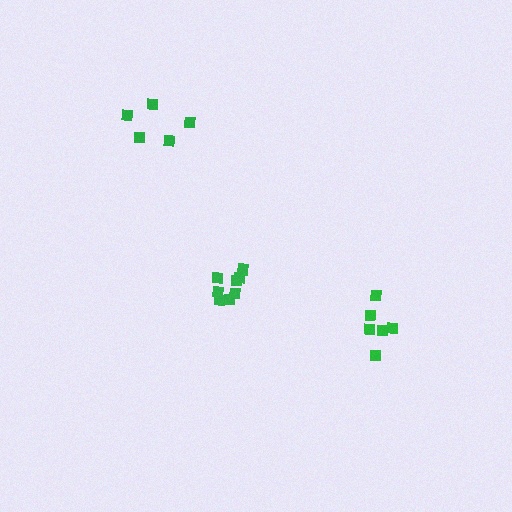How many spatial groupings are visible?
There are 3 spatial groupings.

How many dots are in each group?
Group 1: 8 dots, Group 2: 6 dots, Group 3: 5 dots (19 total).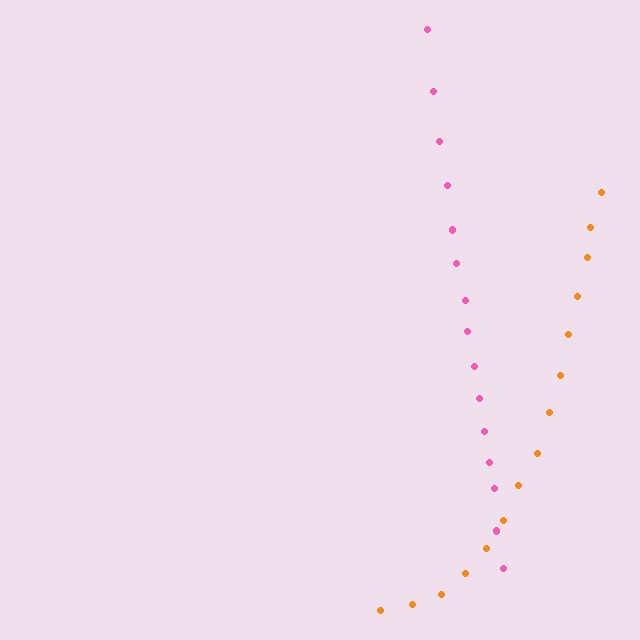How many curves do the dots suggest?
There are 2 distinct paths.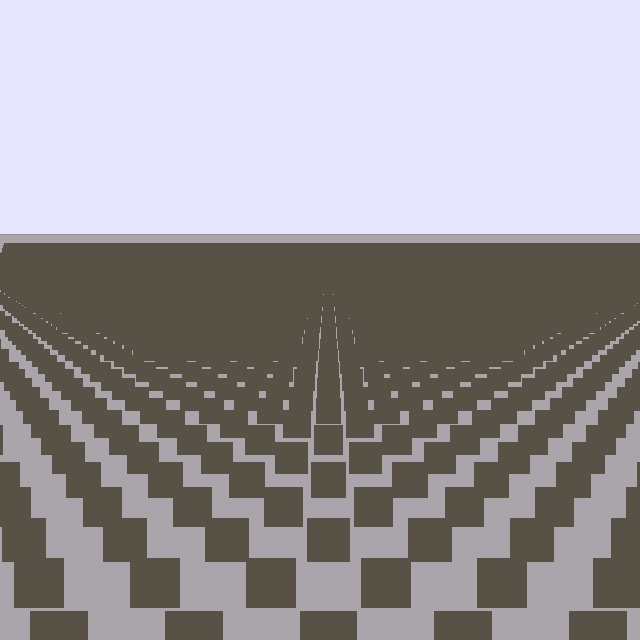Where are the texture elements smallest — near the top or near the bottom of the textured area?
Near the top.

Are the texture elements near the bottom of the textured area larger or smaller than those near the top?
Larger. Near the bottom, elements are closer to the viewer and appear at a bigger on-screen size.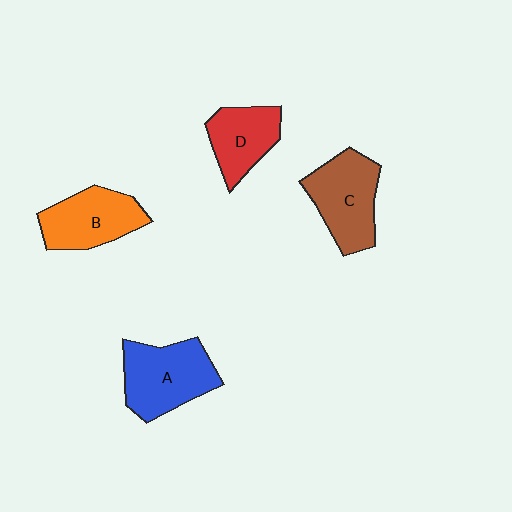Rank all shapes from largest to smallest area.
From largest to smallest: A (blue), C (brown), B (orange), D (red).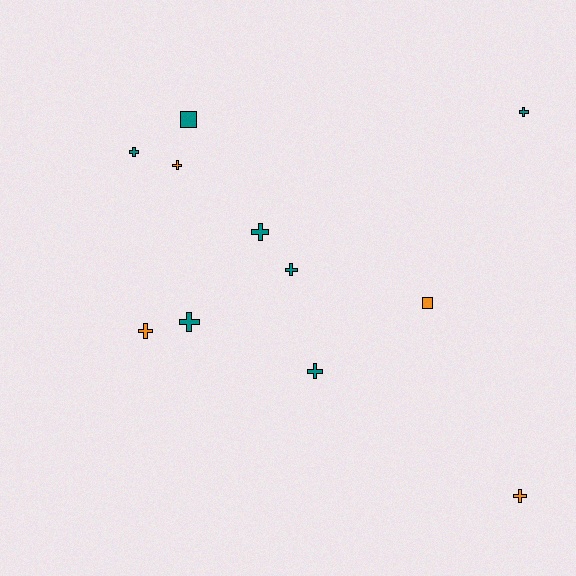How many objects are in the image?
There are 11 objects.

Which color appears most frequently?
Teal, with 7 objects.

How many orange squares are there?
There is 1 orange square.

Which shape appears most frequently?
Cross, with 9 objects.